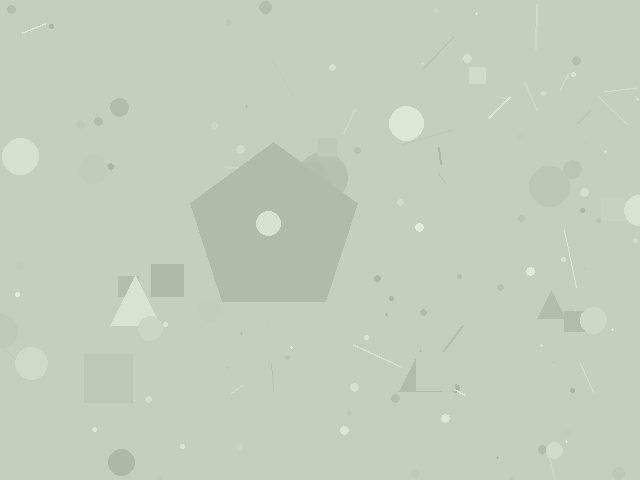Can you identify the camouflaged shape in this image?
The camouflaged shape is a pentagon.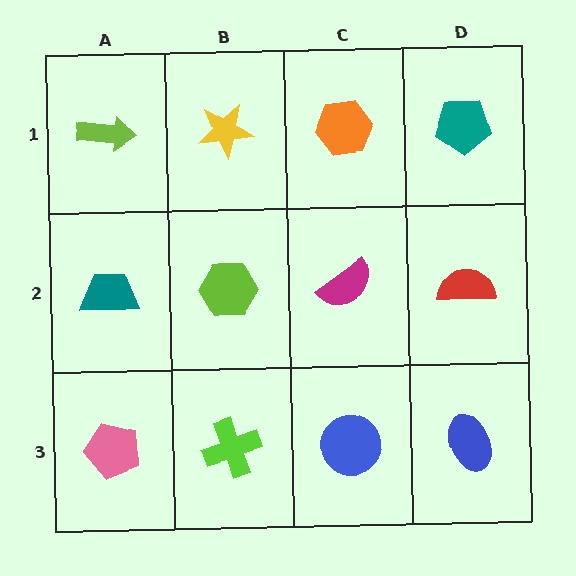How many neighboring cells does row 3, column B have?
3.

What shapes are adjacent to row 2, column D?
A teal pentagon (row 1, column D), a blue ellipse (row 3, column D), a magenta semicircle (row 2, column C).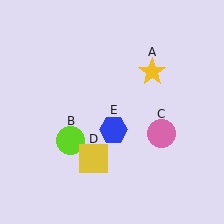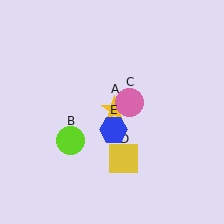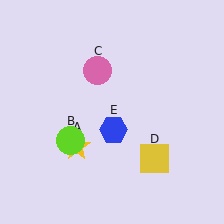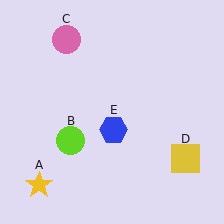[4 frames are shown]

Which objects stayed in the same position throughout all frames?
Lime circle (object B) and blue hexagon (object E) remained stationary.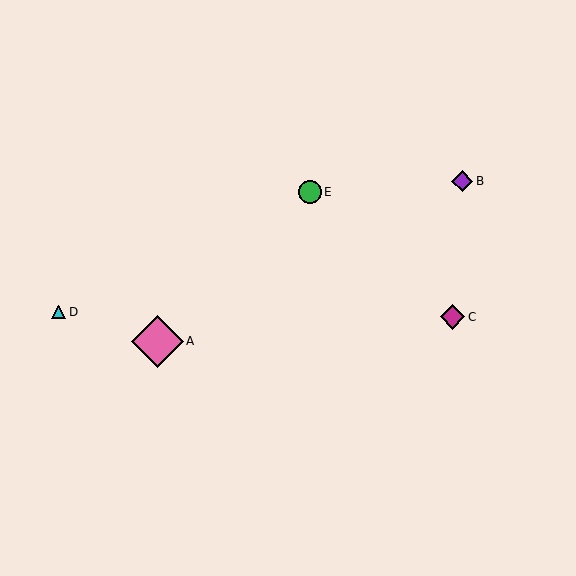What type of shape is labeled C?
Shape C is a magenta diamond.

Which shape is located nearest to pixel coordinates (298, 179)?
The green circle (labeled E) at (310, 192) is nearest to that location.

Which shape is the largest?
The pink diamond (labeled A) is the largest.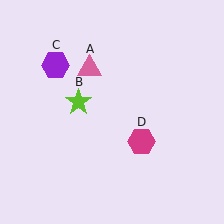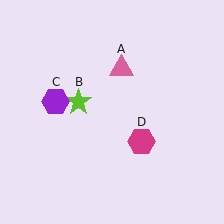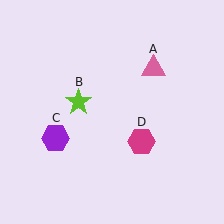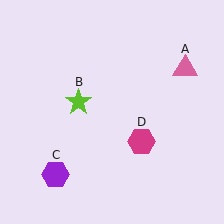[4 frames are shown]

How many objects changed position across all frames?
2 objects changed position: pink triangle (object A), purple hexagon (object C).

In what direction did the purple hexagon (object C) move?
The purple hexagon (object C) moved down.